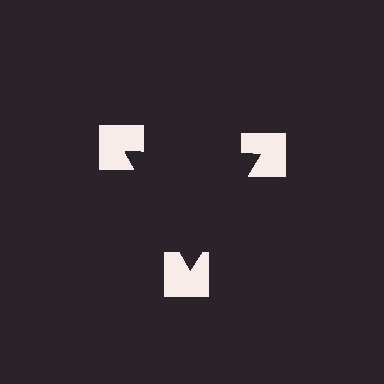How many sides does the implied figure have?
3 sides.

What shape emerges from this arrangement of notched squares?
An illusory triangle — its edges are inferred from the aligned wedge cuts in the notched squares, not physically drawn.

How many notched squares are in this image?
There are 3 — one at each vertex of the illusory triangle.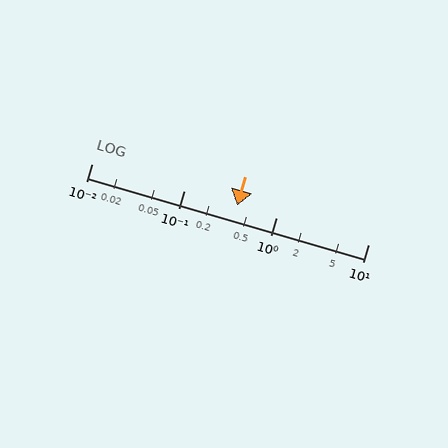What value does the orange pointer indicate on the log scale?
The pointer indicates approximately 0.38.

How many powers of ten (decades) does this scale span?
The scale spans 3 decades, from 0.01 to 10.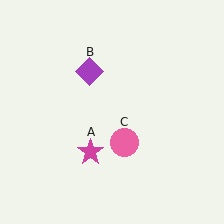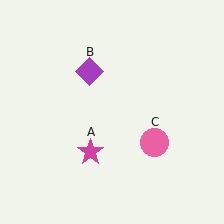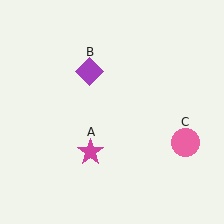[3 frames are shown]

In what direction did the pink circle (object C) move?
The pink circle (object C) moved right.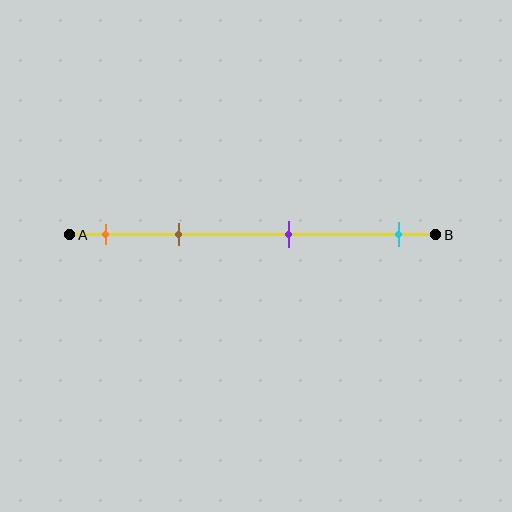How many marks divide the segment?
There are 4 marks dividing the segment.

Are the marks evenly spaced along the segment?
No, the marks are not evenly spaced.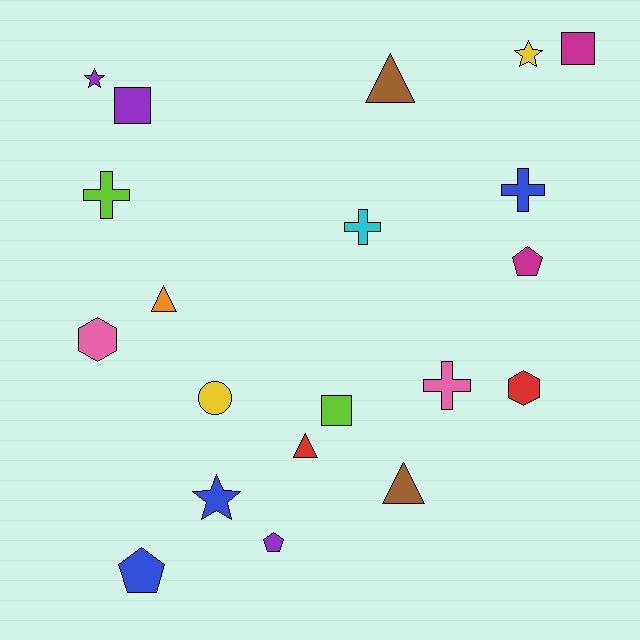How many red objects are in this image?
There are 2 red objects.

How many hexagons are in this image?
There are 2 hexagons.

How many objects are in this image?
There are 20 objects.